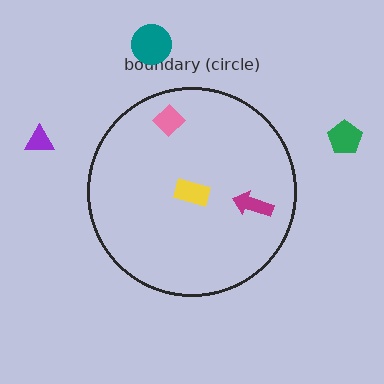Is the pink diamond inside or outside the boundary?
Inside.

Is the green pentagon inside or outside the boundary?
Outside.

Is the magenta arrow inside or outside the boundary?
Inside.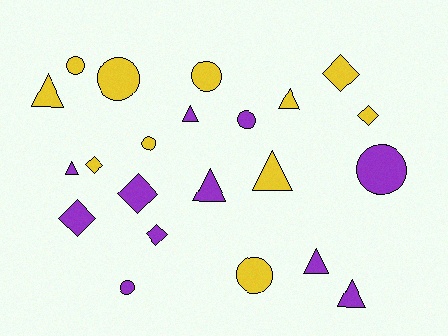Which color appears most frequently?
Purple, with 11 objects.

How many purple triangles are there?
There are 5 purple triangles.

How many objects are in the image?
There are 22 objects.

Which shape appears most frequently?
Triangle, with 8 objects.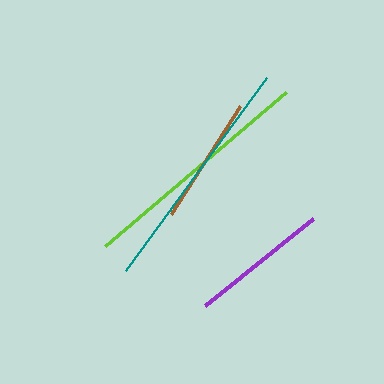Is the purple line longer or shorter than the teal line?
The teal line is longer than the purple line.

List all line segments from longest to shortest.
From longest to shortest: teal, lime, purple, brown.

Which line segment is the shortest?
The brown line is the shortest at approximately 129 pixels.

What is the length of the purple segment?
The purple segment is approximately 138 pixels long.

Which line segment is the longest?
The teal line is the longest at approximately 239 pixels.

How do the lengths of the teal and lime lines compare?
The teal and lime lines are approximately the same length.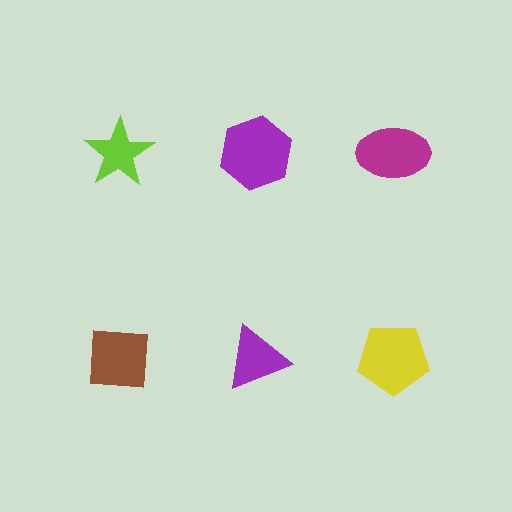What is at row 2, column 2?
A purple triangle.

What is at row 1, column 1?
A lime star.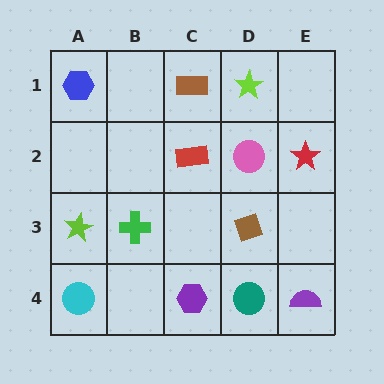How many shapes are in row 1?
3 shapes.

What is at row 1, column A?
A blue hexagon.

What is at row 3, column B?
A green cross.